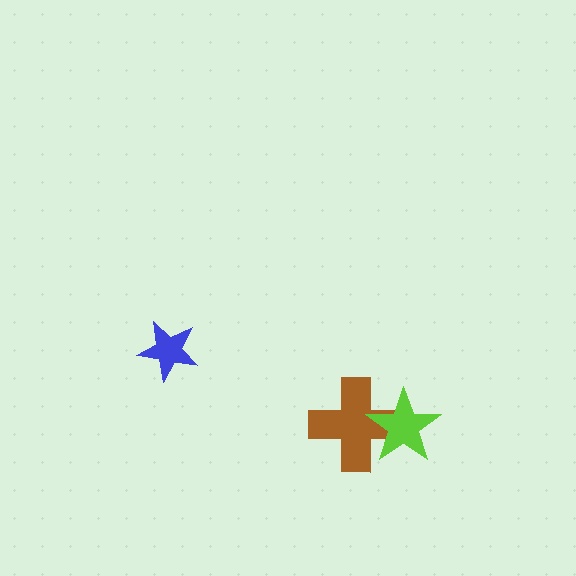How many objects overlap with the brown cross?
1 object overlaps with the brown cross.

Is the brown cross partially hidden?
Yes, it is partially covered by another shape.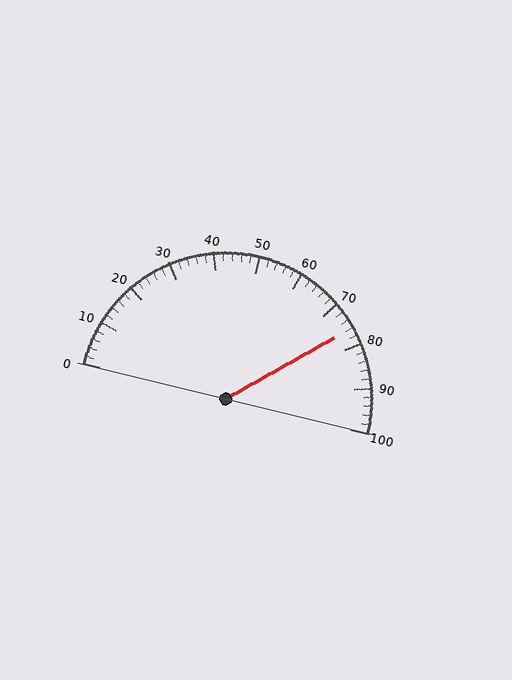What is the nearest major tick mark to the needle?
The nearest major tick mark is 80.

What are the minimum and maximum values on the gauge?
The gauge ranges from 0 to 100.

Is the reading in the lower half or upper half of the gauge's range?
The reading is in the upper half of the range (0 to 100).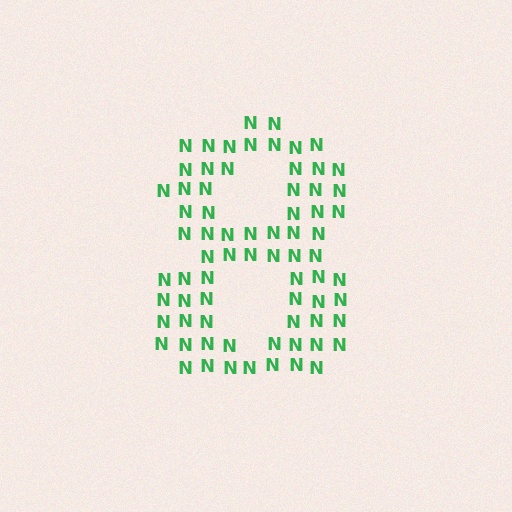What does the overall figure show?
The overall figure shows the digit 8.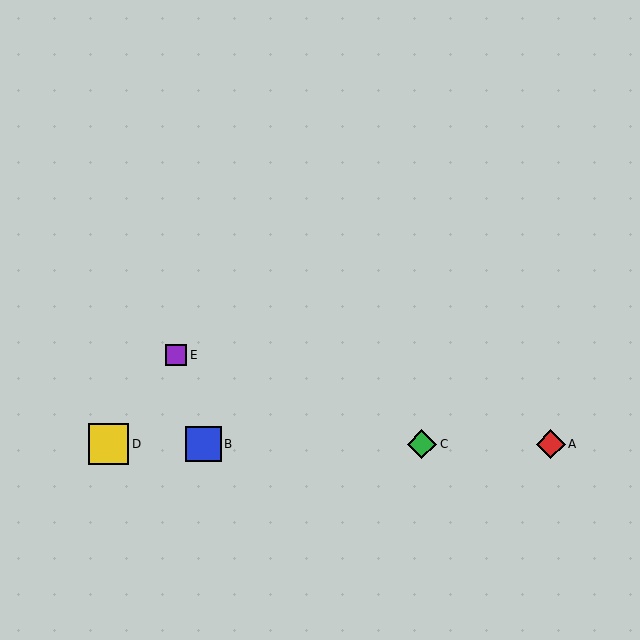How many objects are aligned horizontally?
4 objects (A, B, C, D) are aligned horizontally.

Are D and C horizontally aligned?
Yes, both are at y≈444.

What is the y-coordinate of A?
Object A is at y≈444.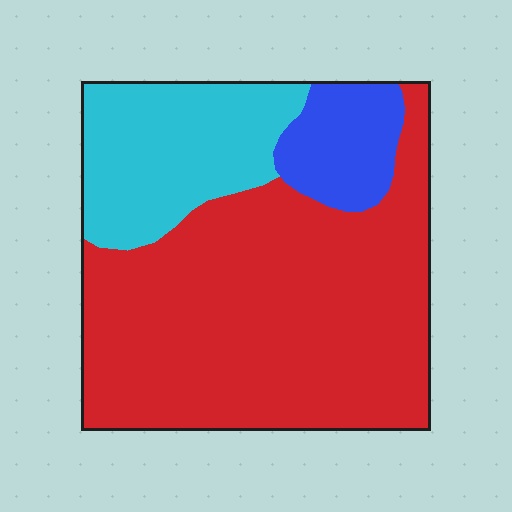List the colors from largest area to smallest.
From largest to smallest: red, cyan, blue.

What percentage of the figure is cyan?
Cyan takes up about one quarter (1/4) of the figure.